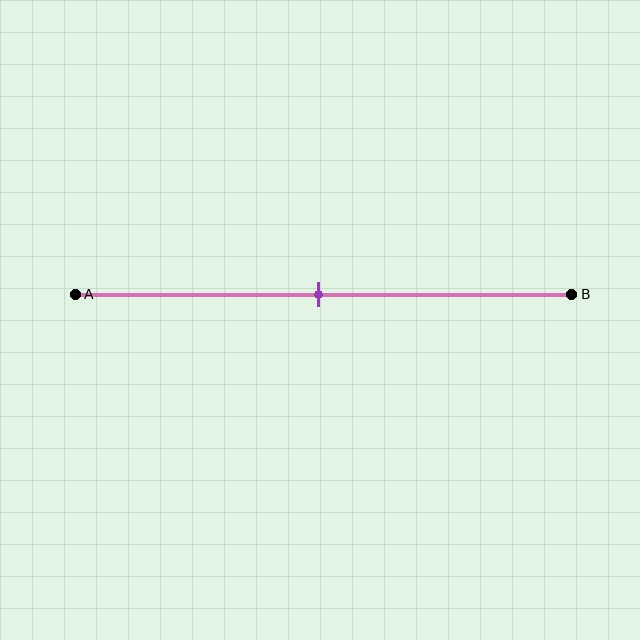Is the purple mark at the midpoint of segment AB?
Yes, the mark is approximately at the midpoint.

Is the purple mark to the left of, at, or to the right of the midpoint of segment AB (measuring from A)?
The purple mark is approximately at the midpoint of segment AB.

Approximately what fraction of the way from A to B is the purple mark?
The purple mark is approximately 50% of the way from A to B.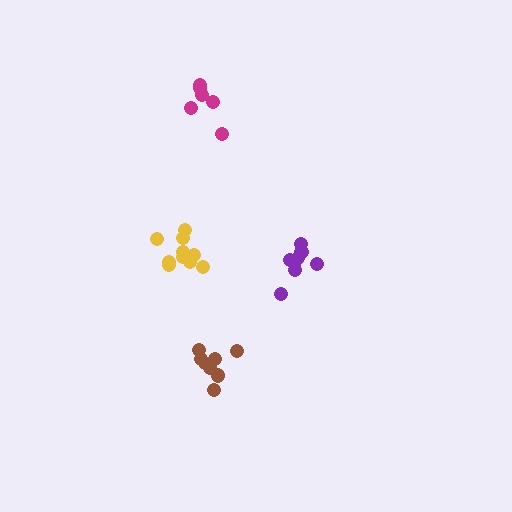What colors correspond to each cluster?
The clusters are colored: magenta, yellow, purple, brown.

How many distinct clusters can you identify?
There are 4 distinct clusters.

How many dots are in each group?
Group 1: 6 dots, Group 2: 11 dots, Group 3: 8 dots, Group 4: 8 dots (33 total).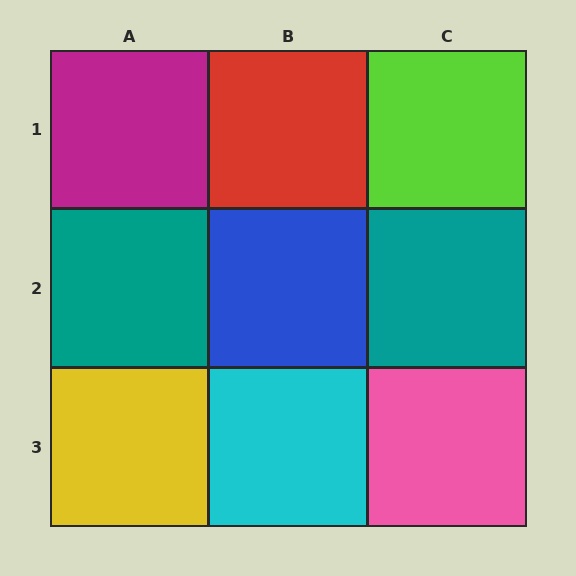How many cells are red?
1 cell is red.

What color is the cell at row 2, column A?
Teal.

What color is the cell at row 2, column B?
Blue.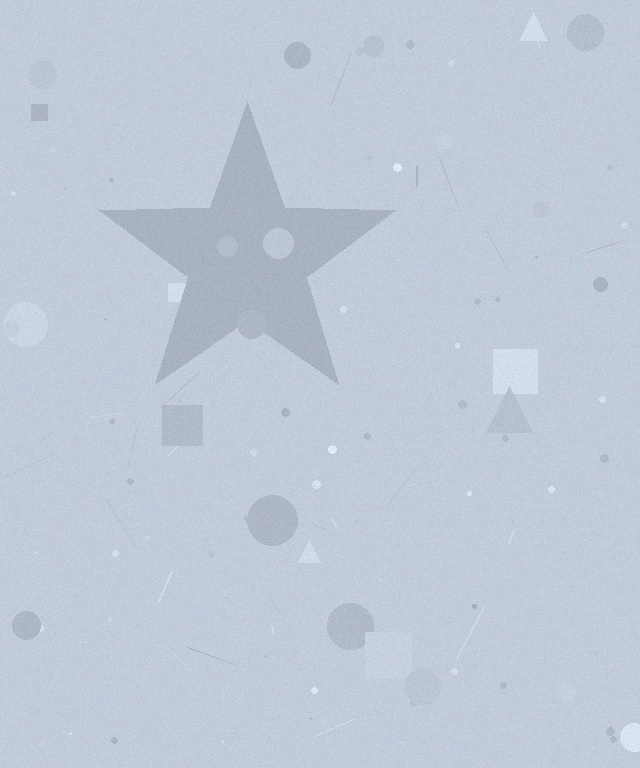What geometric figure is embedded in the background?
A star is embedded in the background.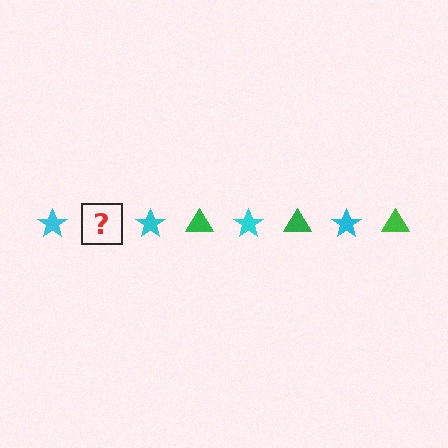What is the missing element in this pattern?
The missing element is a green triangle.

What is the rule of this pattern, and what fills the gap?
The rule is that the pattern alternates between cyan star and green triangle. The gap should be filled with a green triangle.